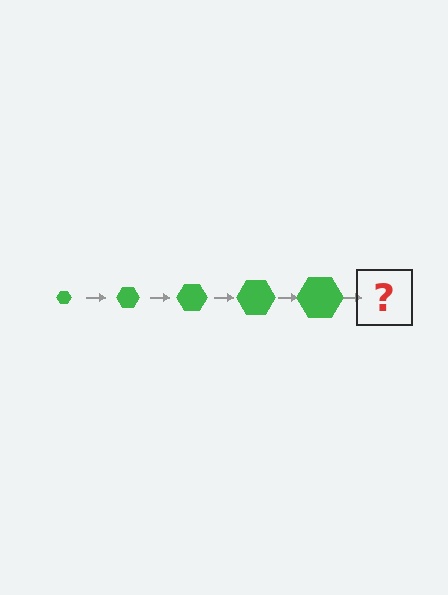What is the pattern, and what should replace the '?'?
The pattern is that the hexagon gets progressively larger each step. The '?' should be a green hexagon, larger than the previous one.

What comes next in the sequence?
The next element should be a green hexagon, larger than the previous one.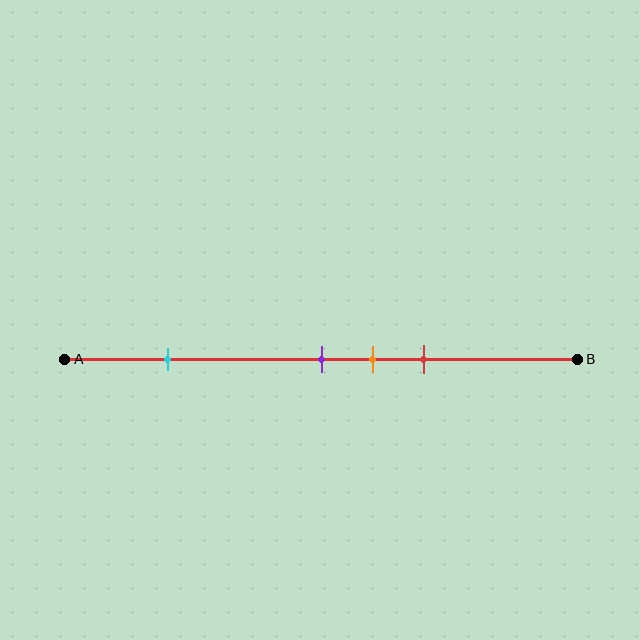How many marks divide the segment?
There are 4 marks dividing the segment.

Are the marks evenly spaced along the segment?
No, the marks are not evenly spaced.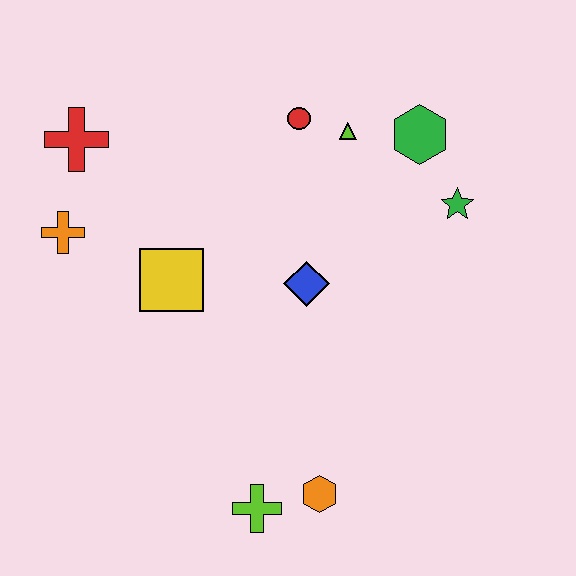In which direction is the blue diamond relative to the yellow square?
The blue diamond is to the right of the yellow square.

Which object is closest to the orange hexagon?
The lime cross is closest to the orange hexagon.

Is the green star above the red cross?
No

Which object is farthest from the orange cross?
The green star is farthest from the orange cross.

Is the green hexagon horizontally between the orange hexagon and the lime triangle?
No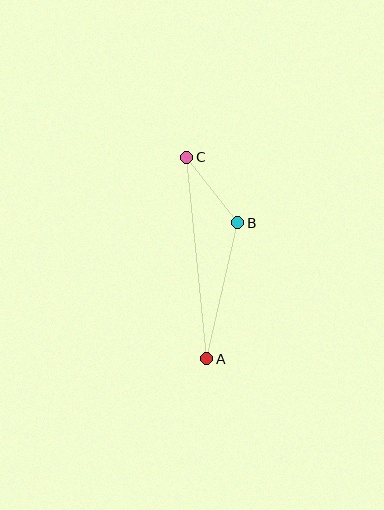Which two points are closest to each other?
Points B and C are closest to each other.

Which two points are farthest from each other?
Points A and C are farthest from each other.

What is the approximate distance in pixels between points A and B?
The distance between A and B is approximately 140 pixels.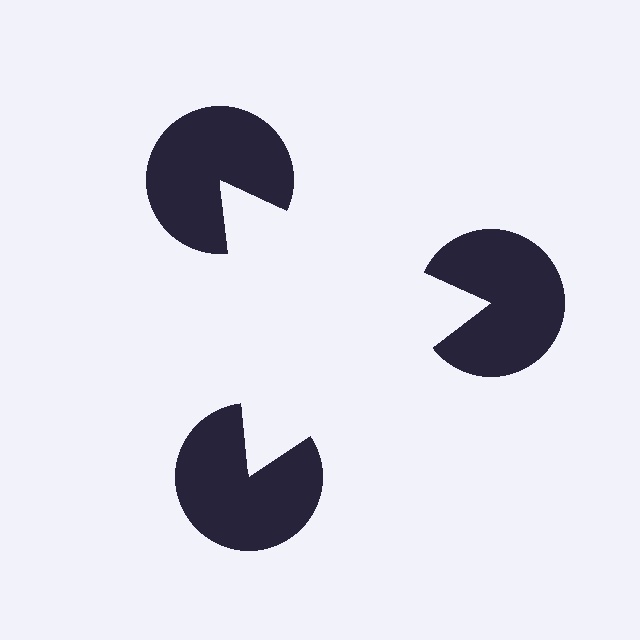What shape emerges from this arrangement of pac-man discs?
An illusory triangle — its edges are inferred from the aligned wedge cuts in the pac-man discs, not physically drawn.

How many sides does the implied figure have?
3 sides.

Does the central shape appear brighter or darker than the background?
It typically appears slightly brighter than the background, even though no actual brightness change is drawn.